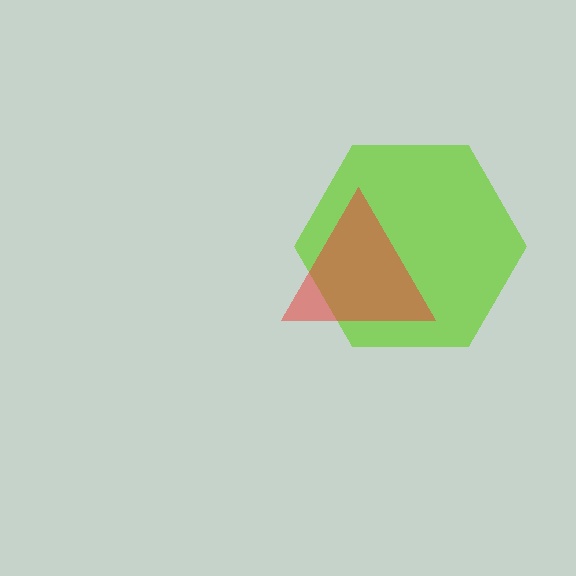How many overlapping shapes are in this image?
There are 2 overlapping shapes in the image.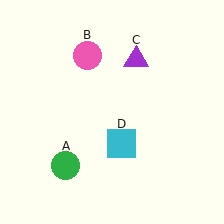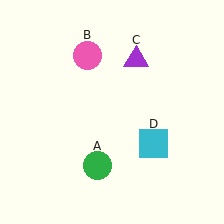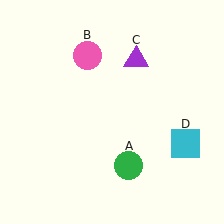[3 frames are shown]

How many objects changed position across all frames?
2 objects changed position: green circle (object A), cyan square (object D).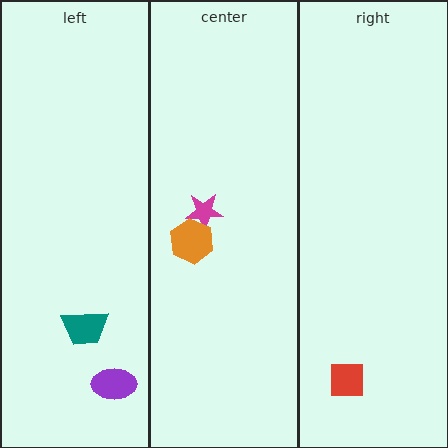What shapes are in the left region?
The purple ellipse, the teal trapezoid.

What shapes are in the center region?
The magenta star, the orange hexagon.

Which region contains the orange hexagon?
The center region.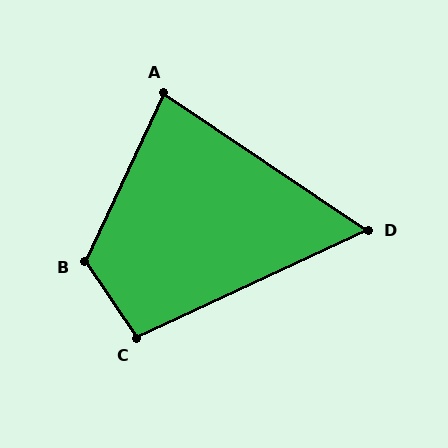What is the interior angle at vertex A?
Approximately 81 degrees (acute).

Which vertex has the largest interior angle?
B, at approximately 121 degrees.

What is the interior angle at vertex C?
Approximately 99 degrees (obtuse).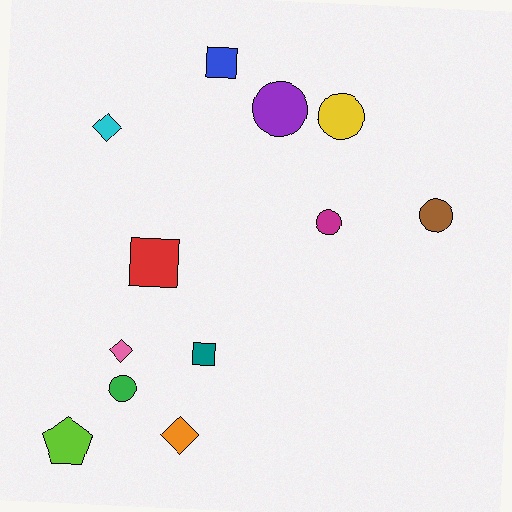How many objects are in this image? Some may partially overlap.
There are 12 objects.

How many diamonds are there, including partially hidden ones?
There are 3 diamonds.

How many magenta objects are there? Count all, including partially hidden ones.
There is 1 magenta object.